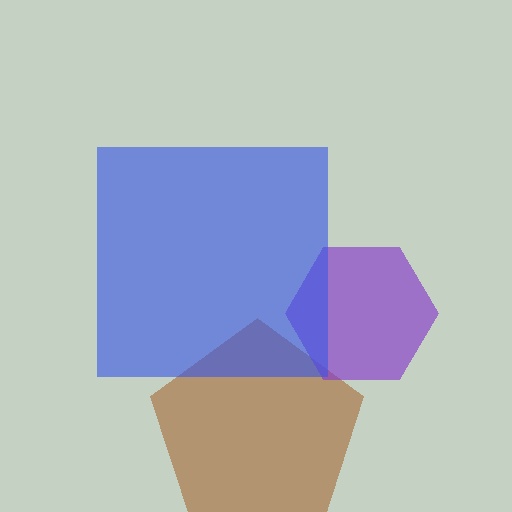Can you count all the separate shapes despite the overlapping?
Yes, there are 3 separate shapes.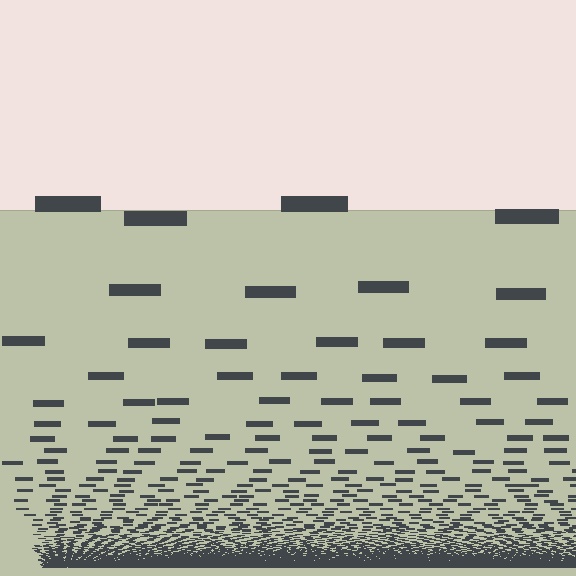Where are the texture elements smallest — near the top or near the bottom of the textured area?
Near the bottom.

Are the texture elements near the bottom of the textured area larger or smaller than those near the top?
Smaller. The gradient is inverted — elements near the bottom are smaller and denser.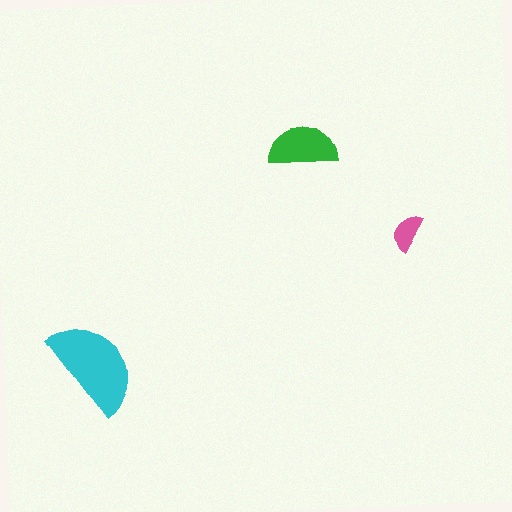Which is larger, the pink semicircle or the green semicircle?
The green one.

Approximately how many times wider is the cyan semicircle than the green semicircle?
About 1.5 times wider.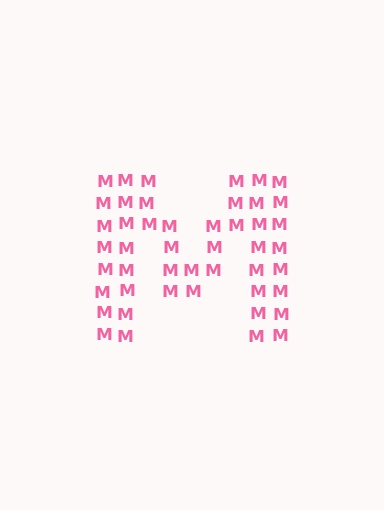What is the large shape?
The large shape is the letter M.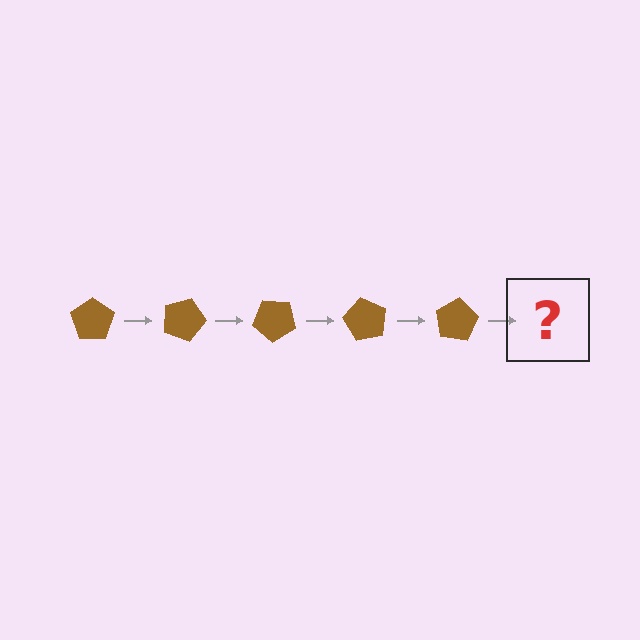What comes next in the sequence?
The next element should be a brown pentagon rotated 100 degrees.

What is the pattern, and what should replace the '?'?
The pattern is that the pentagon rotates 20 degrees each step. The '?' should be a brown pentagon rotated 100 degrees.